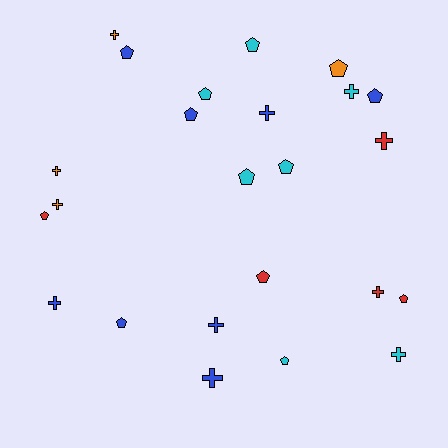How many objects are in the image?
There are 24 objects.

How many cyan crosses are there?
There are 2 cyan crosses.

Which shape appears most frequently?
Pentagon, with 13 objects.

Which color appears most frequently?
Blue, with 8 objects.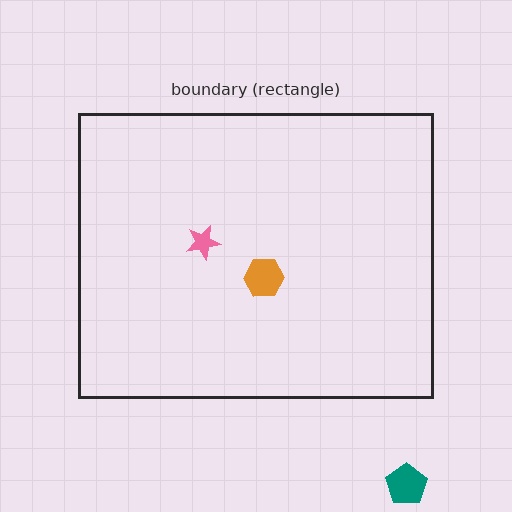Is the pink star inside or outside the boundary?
Inside.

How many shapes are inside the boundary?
2 inside, 1 outside.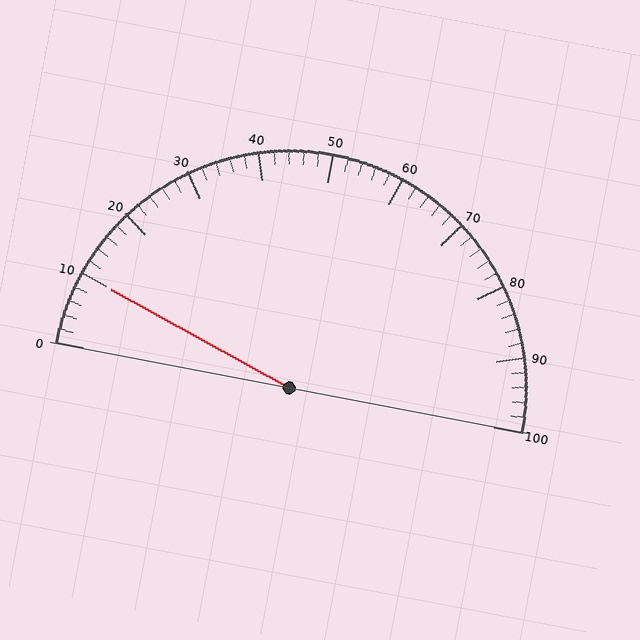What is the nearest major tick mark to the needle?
The nearest major tick mark is 10.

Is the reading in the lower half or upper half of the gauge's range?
The reading is in the lower half of the range (0 to 100).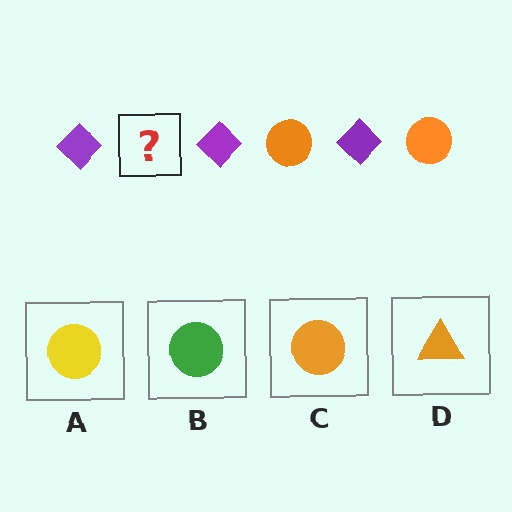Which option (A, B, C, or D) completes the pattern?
C.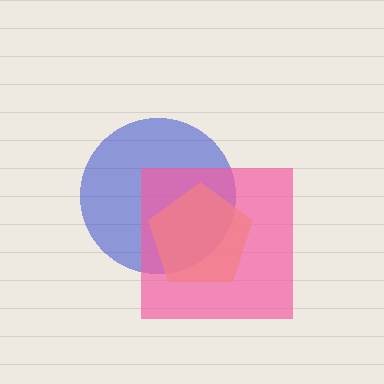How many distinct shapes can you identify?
There are 3 distinct shapes: a blue circle, a yellow pentagon, a pink square.